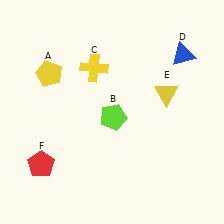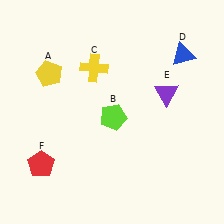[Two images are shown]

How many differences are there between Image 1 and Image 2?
There is 1 difference between the two images.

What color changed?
The triangle (E) changed from yellow in Image 1 to purple in Image 2.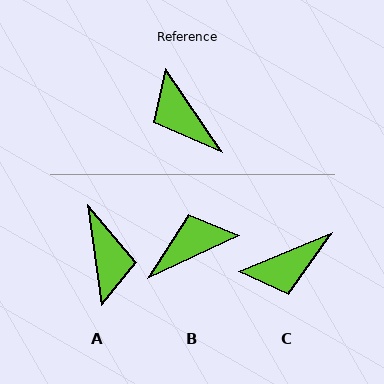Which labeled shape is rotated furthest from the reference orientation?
A, about 154 degrees away.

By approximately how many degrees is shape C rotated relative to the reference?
Approximately 79 degrees counter-clockwise.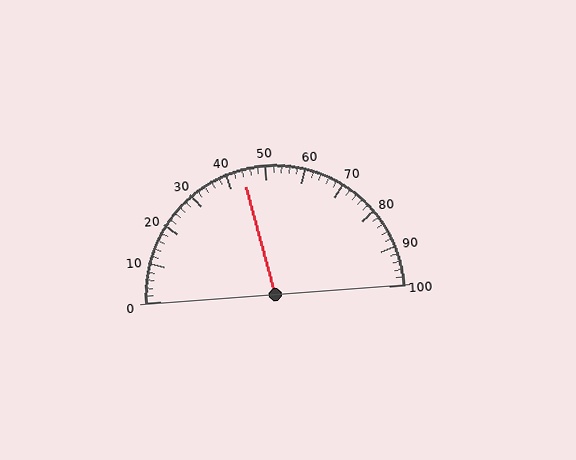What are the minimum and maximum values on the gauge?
The gauge ranges from 0 to 100.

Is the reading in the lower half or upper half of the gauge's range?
The reading is in the lower half of the range (0 to 100).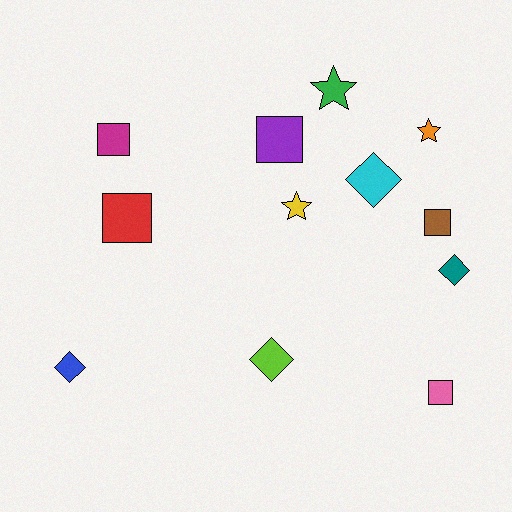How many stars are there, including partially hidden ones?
There are 3 stars.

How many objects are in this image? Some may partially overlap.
There are 12 objects.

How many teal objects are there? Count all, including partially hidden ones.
There is 1 teal object.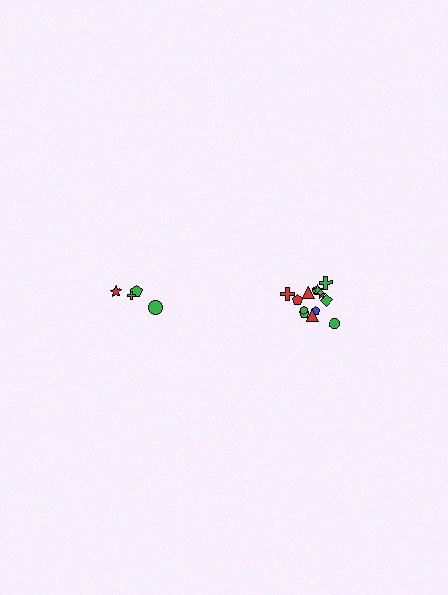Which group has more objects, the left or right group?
The right group.